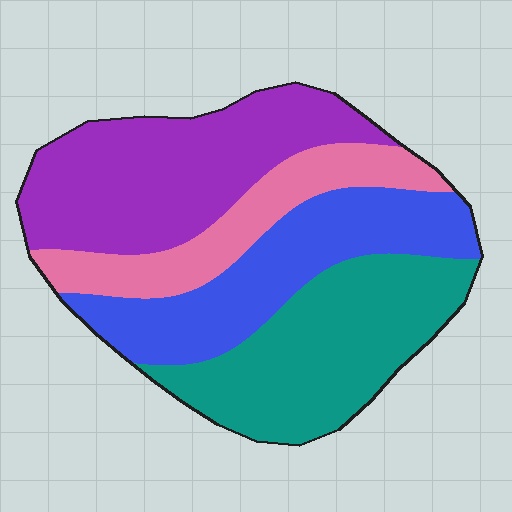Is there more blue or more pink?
Blue.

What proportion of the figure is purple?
Purple covers about 30% of the figure.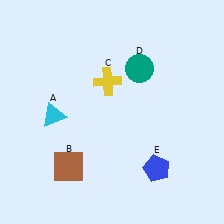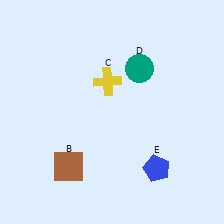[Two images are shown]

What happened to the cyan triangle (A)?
The cyan triangle (A) was removed in Image 2. It was in the bottom-left area of Image 1.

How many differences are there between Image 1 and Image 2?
There is 1 difference between the two images.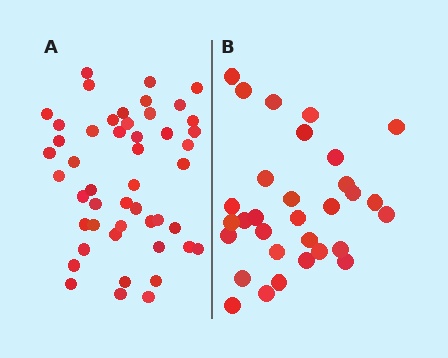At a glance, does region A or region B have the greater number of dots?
Region A (the left region) has more dots.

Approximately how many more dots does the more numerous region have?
Region A has approximately 15 more dots than region B.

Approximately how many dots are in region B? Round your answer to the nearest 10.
About 30 dots. (The exact count is 31, which rounds to 30.)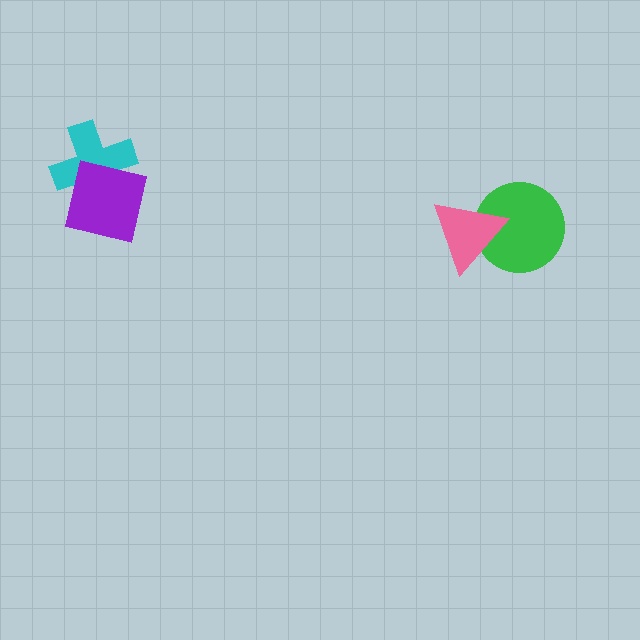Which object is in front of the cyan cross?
The purple square is in front of the cyan cross.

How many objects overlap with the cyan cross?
1 object overlaps with the cyan cross.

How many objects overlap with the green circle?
1 object overlaps with the green circle.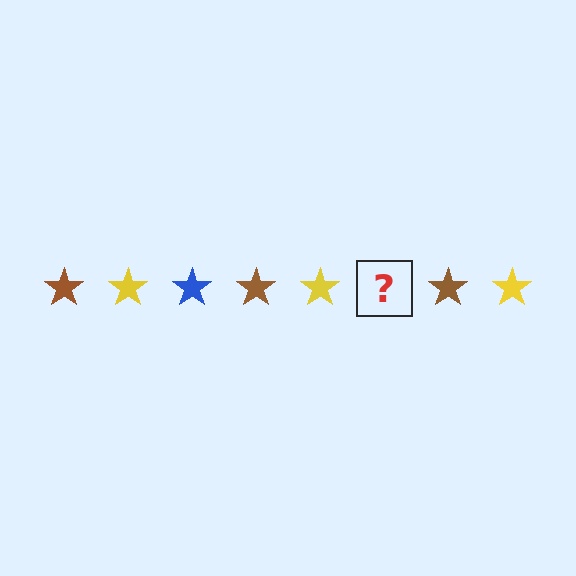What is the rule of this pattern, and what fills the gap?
The rule is that the pattern cycles through brown, yellow, blue stars. The gap should be filled with a blue star.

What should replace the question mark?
The question mark should be replaced with a blue star.